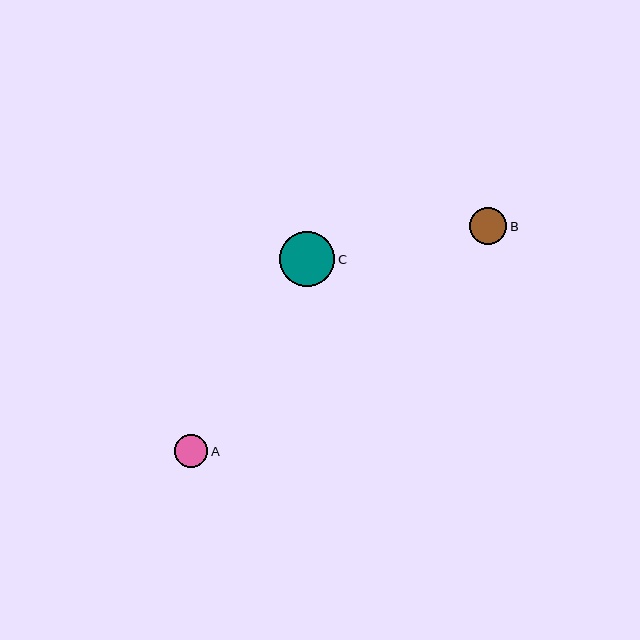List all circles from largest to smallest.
From largest to smallest: C, B, A.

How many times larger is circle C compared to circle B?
Circle C is approximately 1.5 times the size of circle B.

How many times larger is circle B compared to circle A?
Circle B is approximately 1.1 times the size of circle A.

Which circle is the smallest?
Circle A is the smallest with a size of approximately 33 pixels.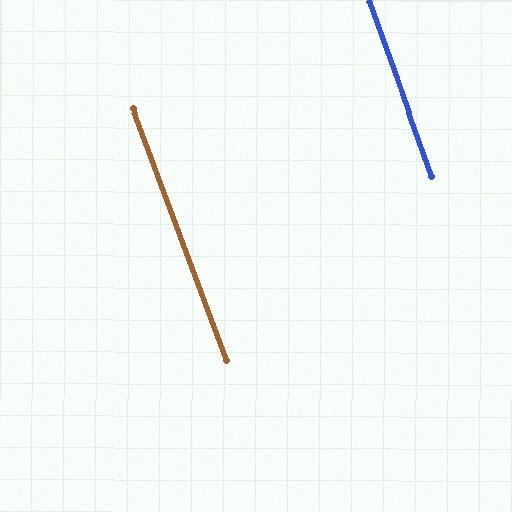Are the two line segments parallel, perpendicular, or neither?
Parallel — their directions differ by only 0.7°.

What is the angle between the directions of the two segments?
Approximately 1 degree.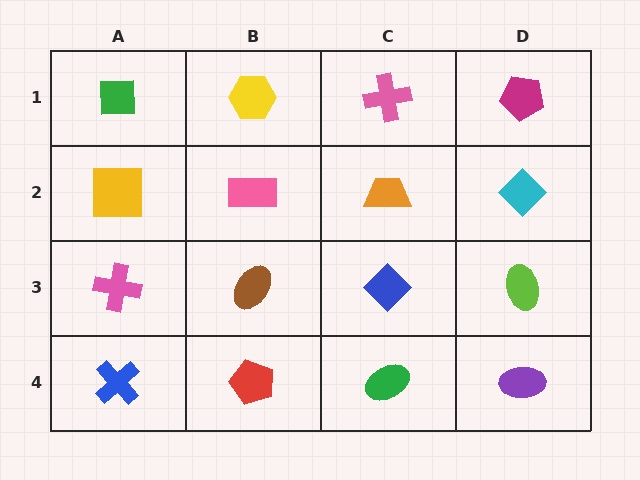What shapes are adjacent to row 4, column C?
A blue diamond (row 3, column C), a red pentagon (row 4, column B), a purple ellipse (row 4, column D).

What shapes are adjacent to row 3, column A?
A yellow square (row 2, column A), a blue cross (row 4, column A), a brown ellipse (row 3, column B).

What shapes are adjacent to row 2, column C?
A pink cross (row 1, column C), a blue diamond (row 3, column C), a pink rectangle (row 2, column B), a cyan diamond (row 2, column D).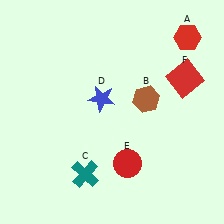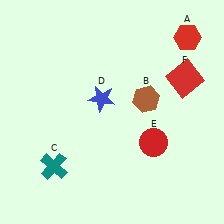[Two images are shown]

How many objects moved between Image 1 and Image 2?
2 objects moved between the two images.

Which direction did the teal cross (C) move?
The teal cross (C) moved left.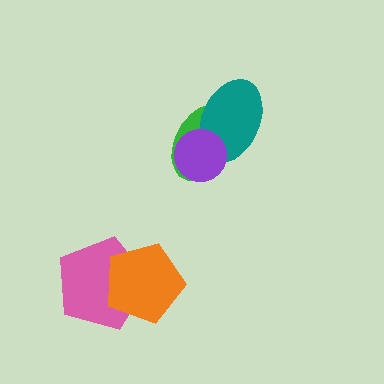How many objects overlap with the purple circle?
2 objects overlap with the purple circle.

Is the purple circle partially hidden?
No, no other shape covers it.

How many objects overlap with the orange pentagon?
1 object overlaps with the orange pentagon.